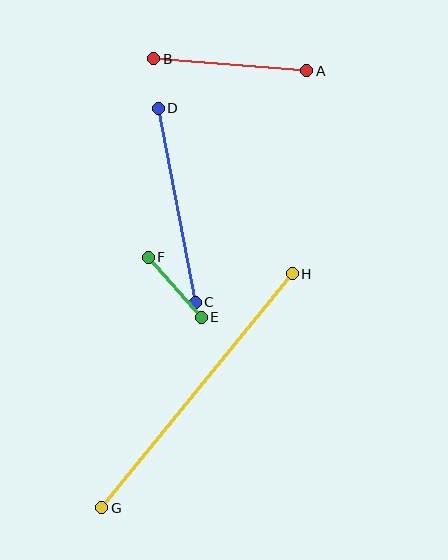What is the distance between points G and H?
The distance is approximately 302 pixels.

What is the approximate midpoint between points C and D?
The midpoint is at approximately (177, 205) pixels.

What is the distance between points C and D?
The distance is approximately 198 pixels.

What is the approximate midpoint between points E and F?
The midpoint is at approximately (175, 287) pixels.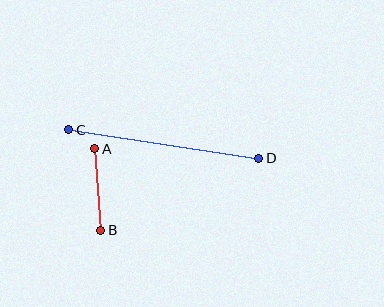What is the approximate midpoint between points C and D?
The midpoint is at approximately (164, 144) pixels.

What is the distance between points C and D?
The distance is approximately 193 pixels.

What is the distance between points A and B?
The distance is approximately 82 pixels.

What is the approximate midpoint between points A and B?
The midpoint is at approximately (98, 189) pixels.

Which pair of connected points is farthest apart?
Points C and D are farthest apart.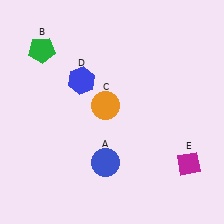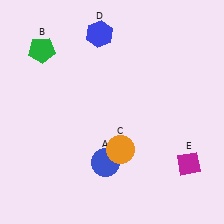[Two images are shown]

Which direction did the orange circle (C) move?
The orange circle (C) moved down.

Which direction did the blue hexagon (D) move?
The blue hexagon (D) moved up.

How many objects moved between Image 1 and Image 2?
2 objects moved between the two images.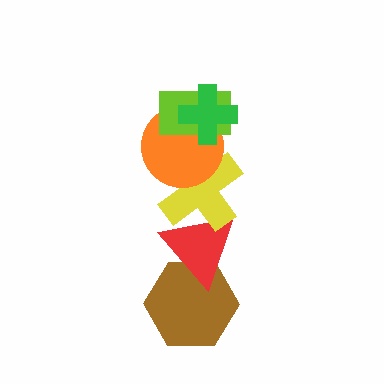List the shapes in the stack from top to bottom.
From top to bottom: the green cross, the lime rectangle, the orange circle, the yellow cross, the red triangle, the brown hexagon.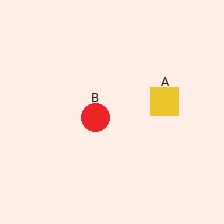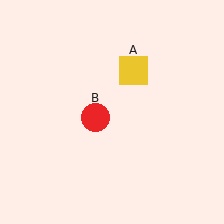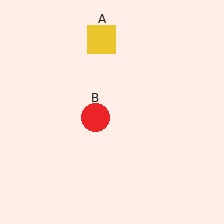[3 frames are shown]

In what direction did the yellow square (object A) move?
The yellow square (object A) moved up and to the left.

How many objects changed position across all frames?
1 object changed position: yellow square (object A).